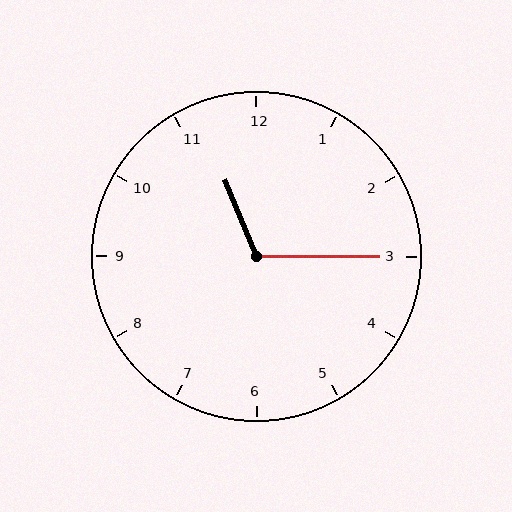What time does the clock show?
11:15.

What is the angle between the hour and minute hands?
Approximately 112 degrees.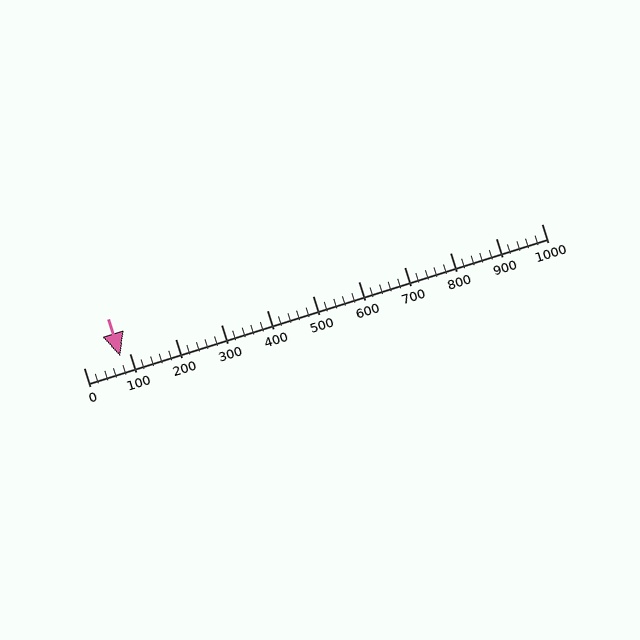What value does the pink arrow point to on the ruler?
The pink arrow points to approximately 79.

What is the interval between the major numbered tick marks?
The major tick marks are spaced 100 units apart.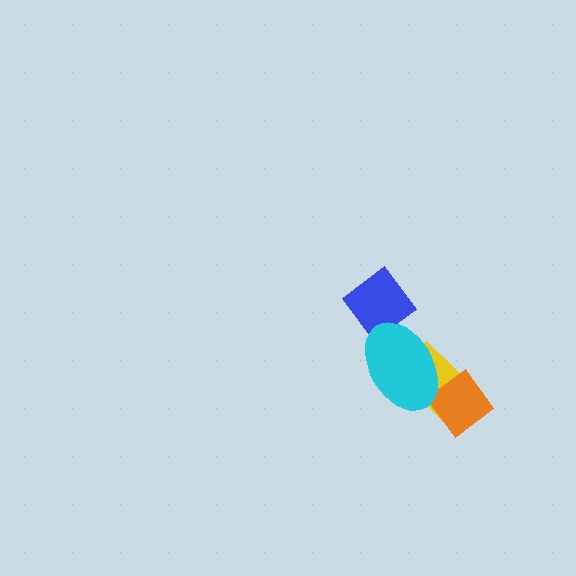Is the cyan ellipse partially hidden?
No, no other shape covers it.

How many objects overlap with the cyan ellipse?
3 objects overlap with the cyan ellipse.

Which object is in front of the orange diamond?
The cyan ellipse is in front of the orange diamond.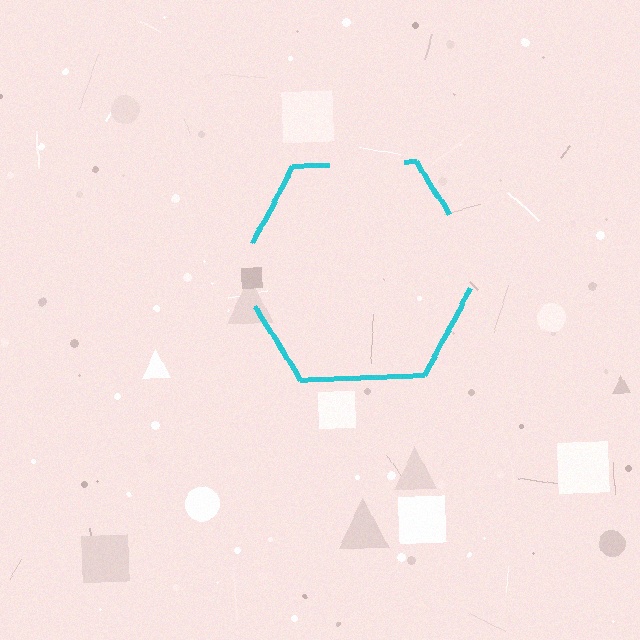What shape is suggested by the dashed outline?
The dashed outline suggests a hexagon.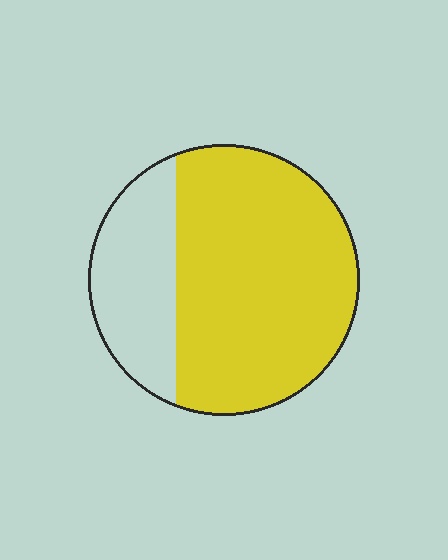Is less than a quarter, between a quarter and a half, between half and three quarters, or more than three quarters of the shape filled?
Between half and three quarters.